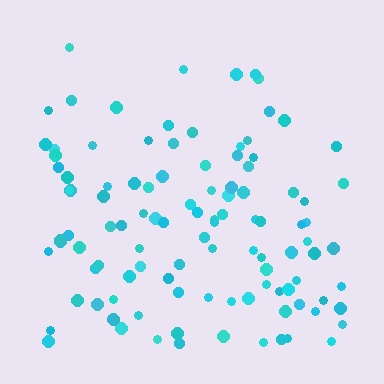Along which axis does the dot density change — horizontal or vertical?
Vertical.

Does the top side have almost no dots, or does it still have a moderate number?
Still a moderate number, just noticeably fewer than the bottom.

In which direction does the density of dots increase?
From top to bottom, with the bottom side densest.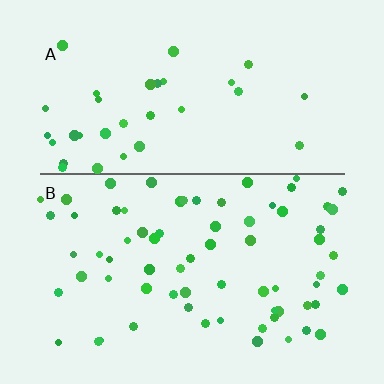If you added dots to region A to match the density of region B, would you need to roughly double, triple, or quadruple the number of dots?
Approximately double.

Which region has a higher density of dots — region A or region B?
B (the bottom).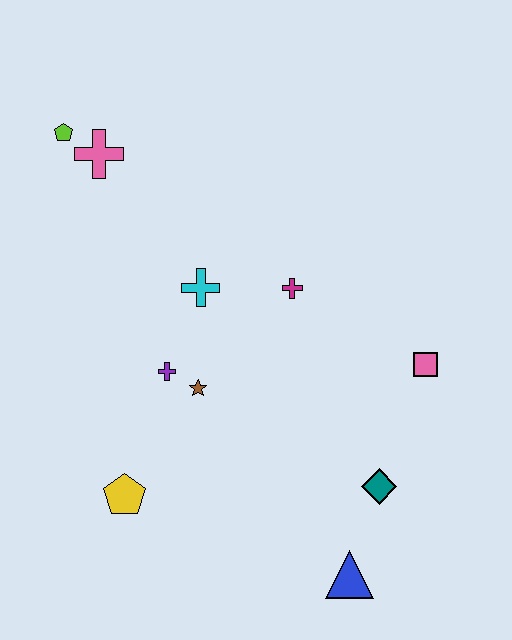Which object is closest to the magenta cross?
The cyan cross is closest to the magenta cross.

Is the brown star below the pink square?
Yes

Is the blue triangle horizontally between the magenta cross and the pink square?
Yes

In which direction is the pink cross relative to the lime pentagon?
The pink cross is to the right of the lime pentagon.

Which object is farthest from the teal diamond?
The lime pentagon is farthest from the teal diamond.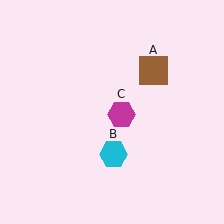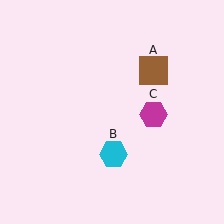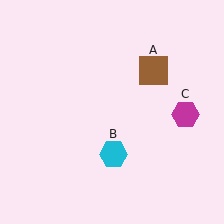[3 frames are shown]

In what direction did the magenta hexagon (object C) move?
The magenta hexagon (object C) moved right.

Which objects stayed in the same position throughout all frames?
Brown square (object A) and cyan hexagon (object B) remained stationary.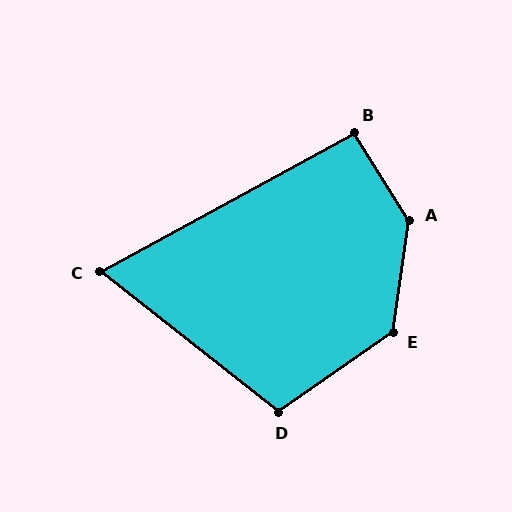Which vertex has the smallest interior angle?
C, at approximately 67 degrees.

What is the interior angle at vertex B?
Approximately 94 degrees (approximately right).